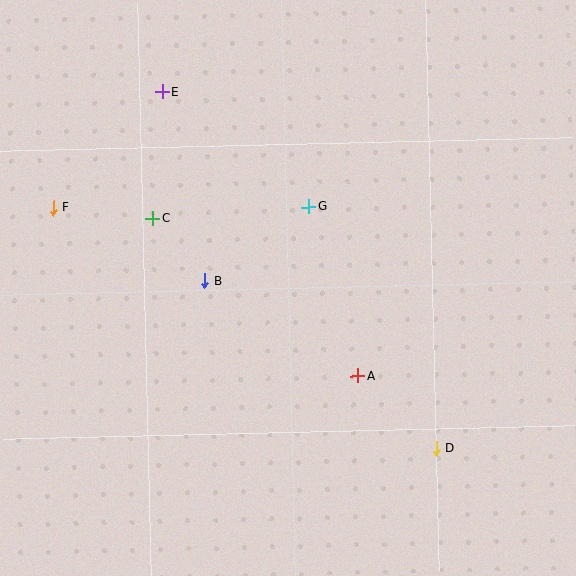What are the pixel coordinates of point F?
Point F is at (53, 208).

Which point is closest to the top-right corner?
Point G is closest to the top-right corner.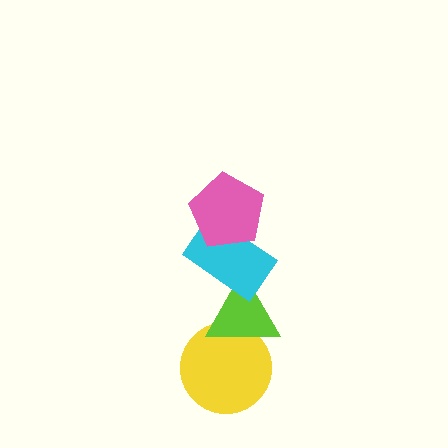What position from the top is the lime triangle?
The lime triangle is 3rd from the top.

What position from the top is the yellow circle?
The yellow circle is 4th from the top.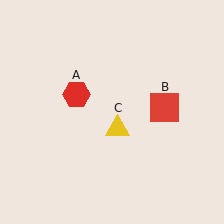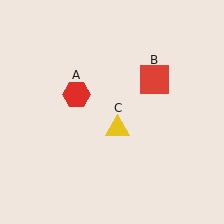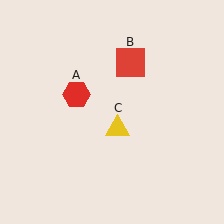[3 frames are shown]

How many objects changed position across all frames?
1 object changed position: red square (object B).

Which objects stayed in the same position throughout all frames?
Red hexagon (object A) and yellow triangle (object C) remained stationary.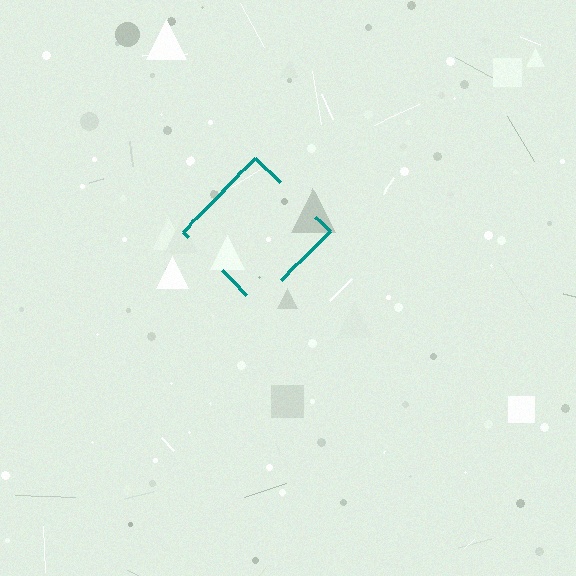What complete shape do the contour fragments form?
The contour fragments form a diamond.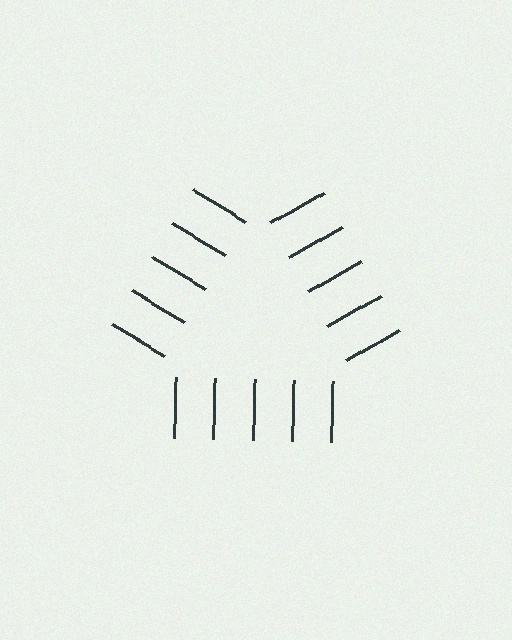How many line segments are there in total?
15 — 5 along each of the 3 edges.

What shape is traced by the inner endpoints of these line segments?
An illusory triangle — the line segments terminate on its edges but no continuous stroke is drawn.